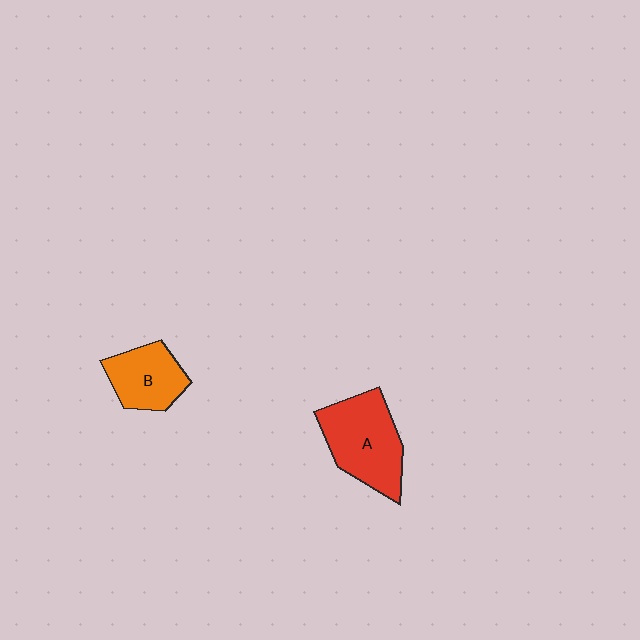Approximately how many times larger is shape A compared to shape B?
Approximately 1.5 times.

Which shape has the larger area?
Shape A (red).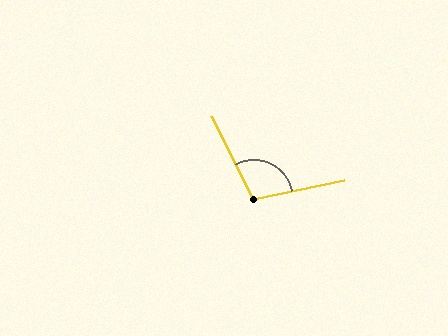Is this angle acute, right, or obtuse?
It is obtuse.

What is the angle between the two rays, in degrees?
Approximately 106 degrees.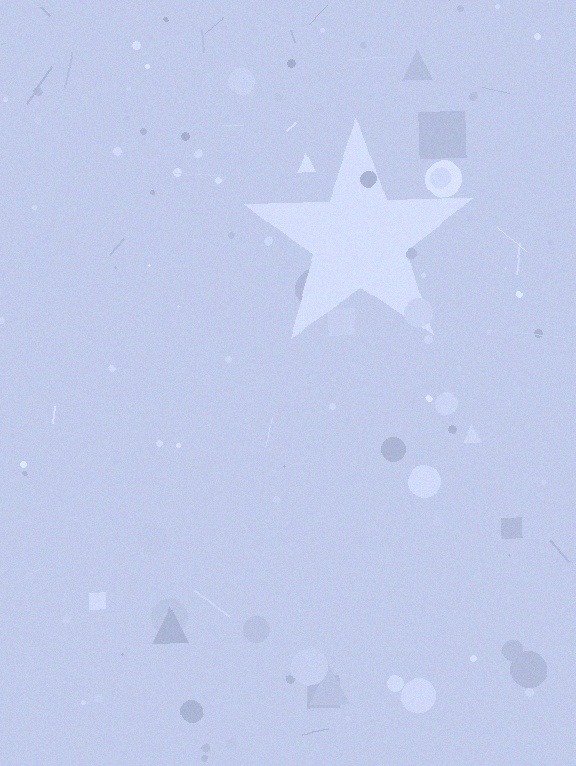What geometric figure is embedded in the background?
A star is embedded in the background.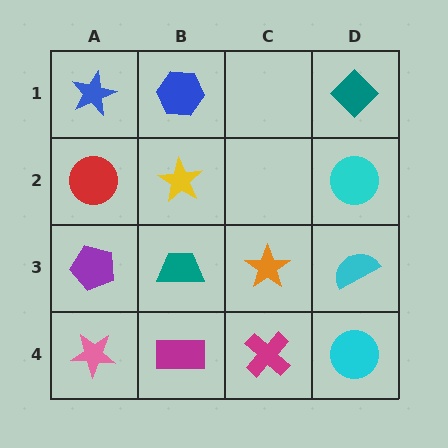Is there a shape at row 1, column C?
No, that cell is empty.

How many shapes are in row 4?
4 shapes.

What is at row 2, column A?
A red circle.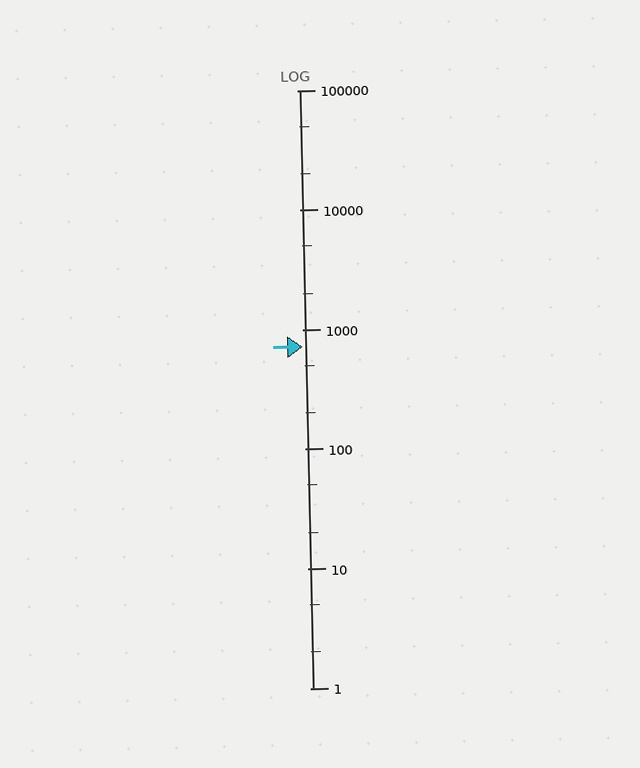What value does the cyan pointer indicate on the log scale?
The pointer indicates approximately 710.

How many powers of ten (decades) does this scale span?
The scale spans 5 decades, from 1 to 100000.